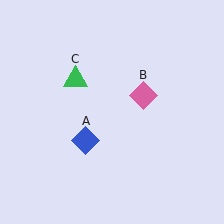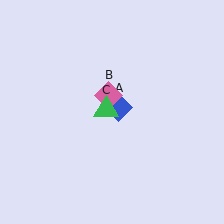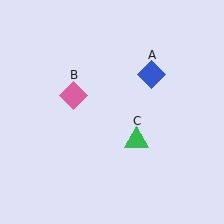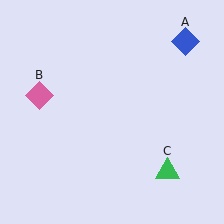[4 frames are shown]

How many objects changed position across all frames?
3 objects changed position: blue diamond (object A), pink diamond (object B), green triangle (object C).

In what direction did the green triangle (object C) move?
The green triangle (object C) moved down and to the right.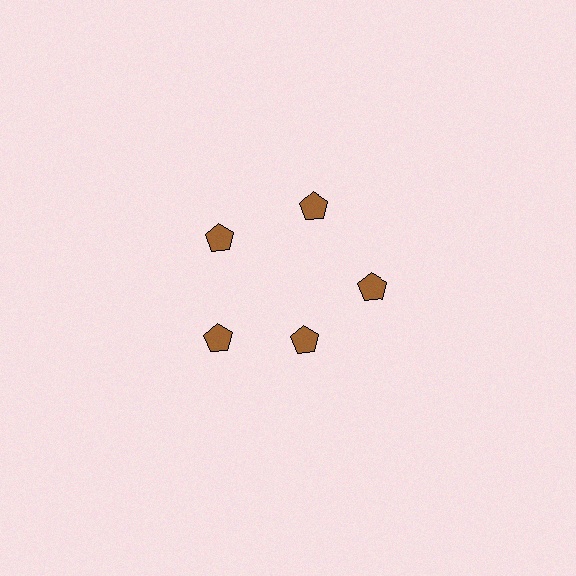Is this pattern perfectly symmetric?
No. The 5 brown pentagons are arranged in a ring, but one element near the 5 o'clock position is pulled inward toward the center, breaking the 5-fold rotational symmetry.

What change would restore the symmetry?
The symmetry would be restored by moving it outward, back onto the ring so that all 5 pentagons sit at equal angles and equal distance from the center.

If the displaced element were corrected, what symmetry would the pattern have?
It would have 5-fold rotational symmetry — the pattern would map onto itself every 72 degrees.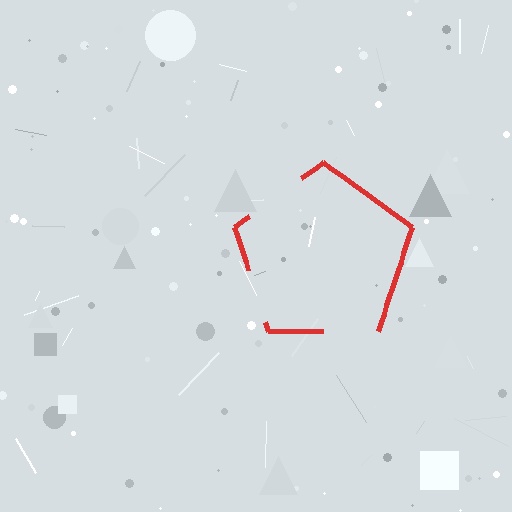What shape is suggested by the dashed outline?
The dashed outline suggests a pentagon.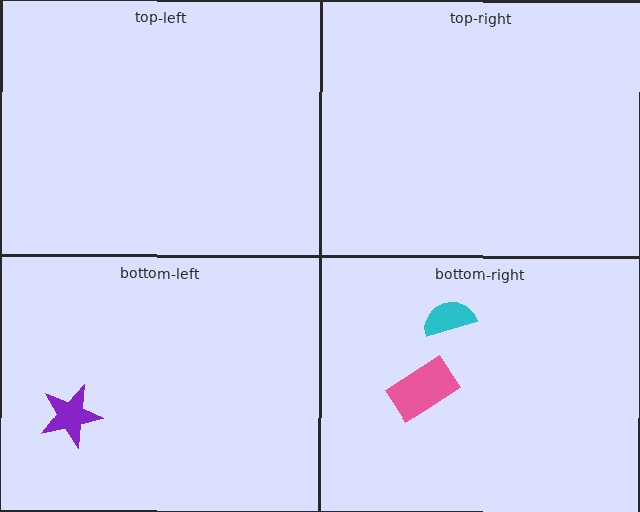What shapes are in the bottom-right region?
The pink rectangle, the cyan semicircle.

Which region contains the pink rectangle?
The bottom-right region.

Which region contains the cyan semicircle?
The bottom-right region.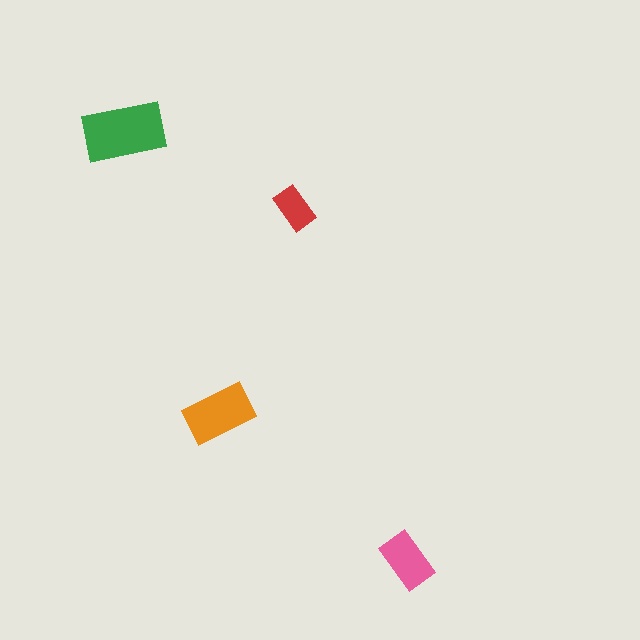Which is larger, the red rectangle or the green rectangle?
The green one.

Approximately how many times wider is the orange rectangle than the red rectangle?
About 1.5 times wider.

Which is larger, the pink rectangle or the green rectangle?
The green one.